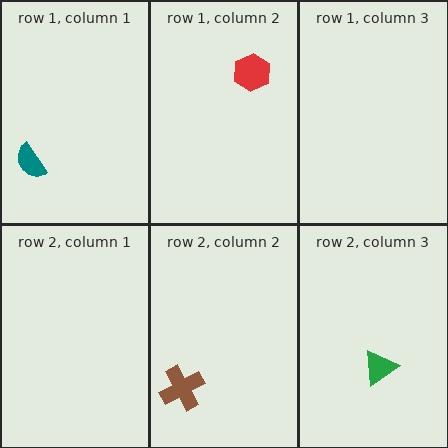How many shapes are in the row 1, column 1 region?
1.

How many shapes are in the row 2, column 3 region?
1.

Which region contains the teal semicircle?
The row 1, column 1 region.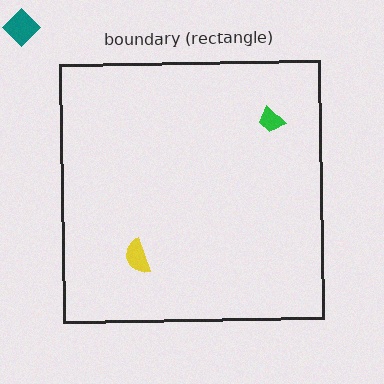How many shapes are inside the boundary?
2 inside, 1 outside.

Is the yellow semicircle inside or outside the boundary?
Inside.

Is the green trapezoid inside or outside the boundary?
Inside.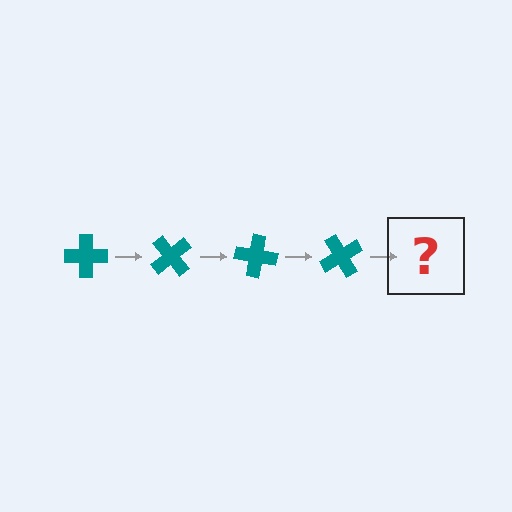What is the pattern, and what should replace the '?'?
The pattern is that the cross rotates 50 degrees each step. The '?' should be a teal cross rotated 200 degrees.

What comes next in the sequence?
The next element should be a teal cross rotated 200 degrees.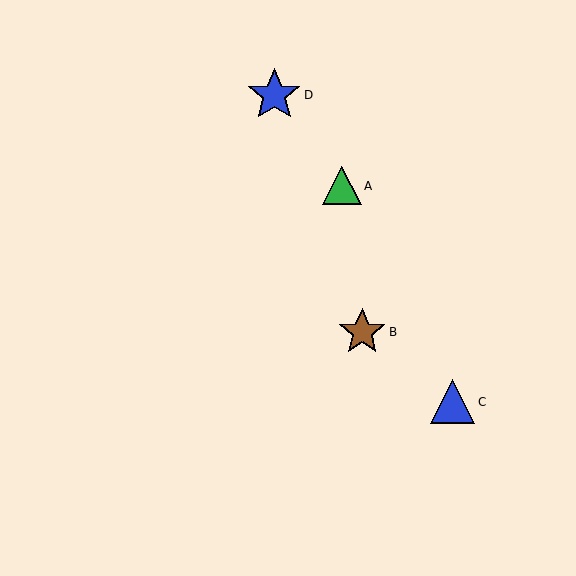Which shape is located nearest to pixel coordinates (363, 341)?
The brown star (labeled B) at (362, 332) is nearest to that location.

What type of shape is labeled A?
Shape A is a green triangle.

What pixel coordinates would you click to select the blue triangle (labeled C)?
Click at (452, 402) to select the blue triangle C.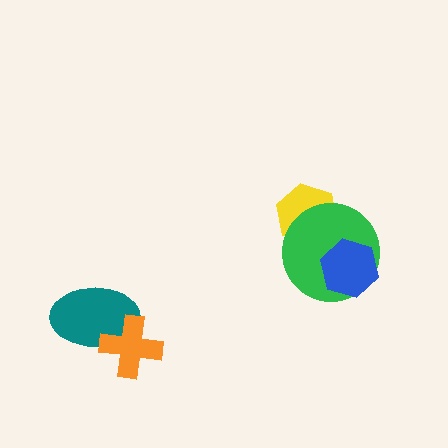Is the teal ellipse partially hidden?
Yes, it is partially covered by another shape.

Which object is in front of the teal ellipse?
The orange cross is in front of the teal ellipse.